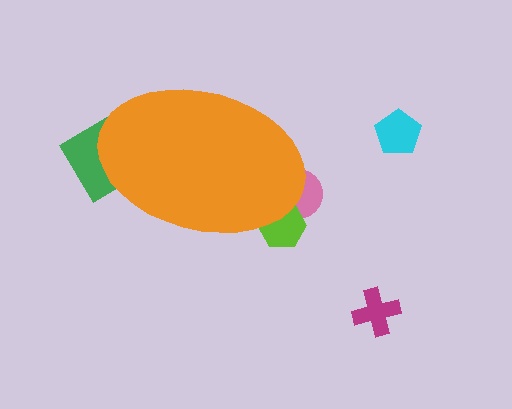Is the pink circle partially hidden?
Yes, the pink circle is partially hidden behind the orange ellipse.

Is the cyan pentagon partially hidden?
No, the cyan pentagon is fully visible.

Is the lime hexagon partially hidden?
Yes, the lime hexagon is partially hidden behind the orange ellipse.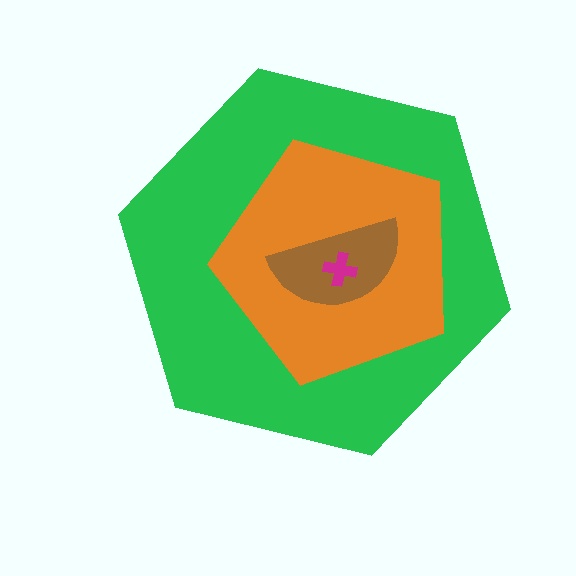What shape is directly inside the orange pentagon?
The brown semicircle.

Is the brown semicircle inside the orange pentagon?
Yes.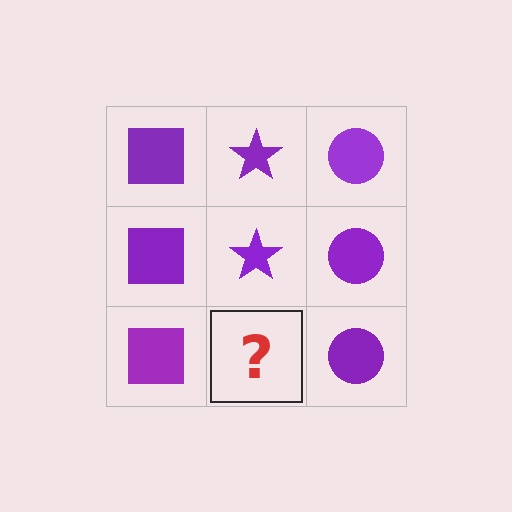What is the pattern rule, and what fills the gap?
The rule is that each column has a consistent shape. The gap should be filled with a purple star.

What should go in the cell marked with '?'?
The missing cell should contain a purple star.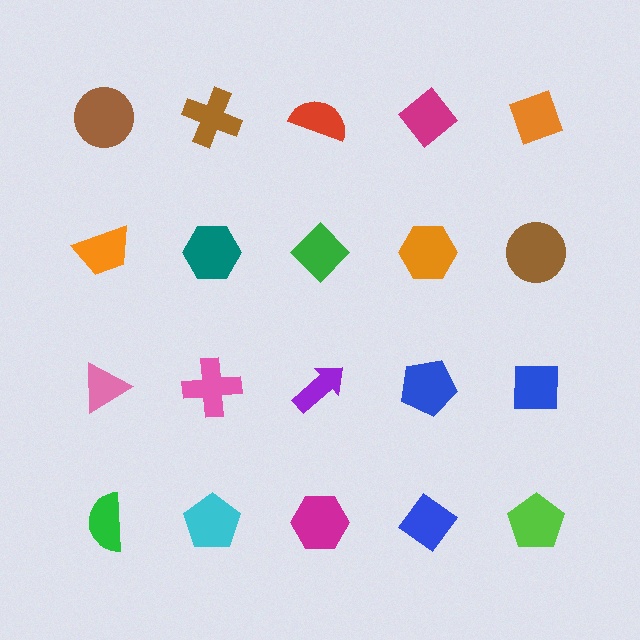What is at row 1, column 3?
A red semicircle.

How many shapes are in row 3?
5 shapes.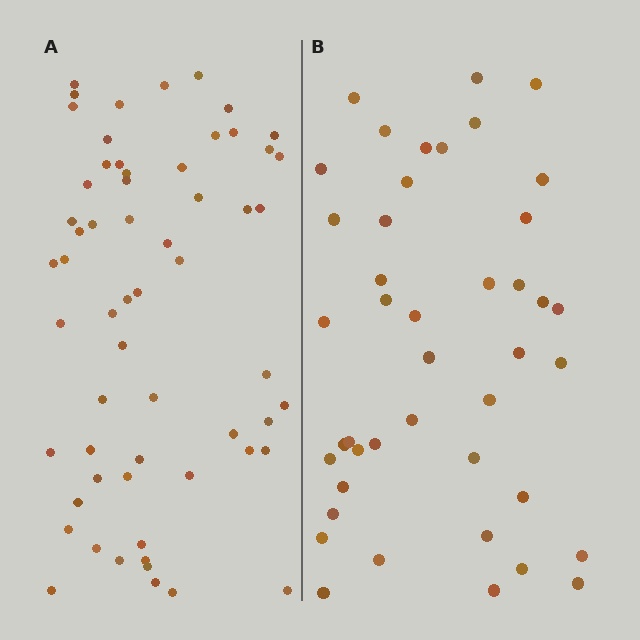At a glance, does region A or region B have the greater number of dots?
Region A (the left region) has more dots.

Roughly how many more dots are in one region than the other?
Region A has approximately 15 more dots than region B.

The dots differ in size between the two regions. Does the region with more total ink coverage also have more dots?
No. Region B has more total ink coverage because its dots are larger, but region A actually contains more individual dots. Total area can be misleading — the number of items is what matters here.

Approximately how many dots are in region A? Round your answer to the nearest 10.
About 60 dots.